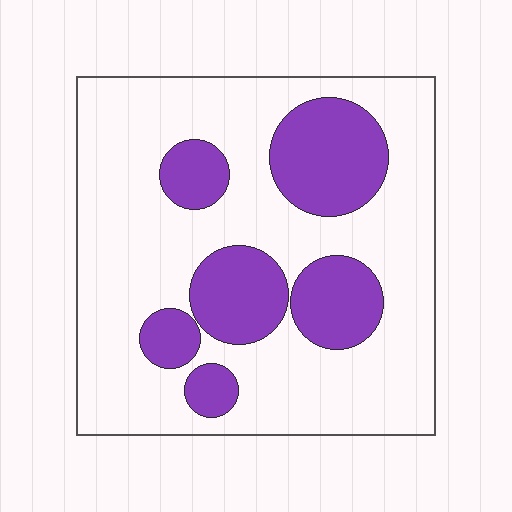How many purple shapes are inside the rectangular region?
6.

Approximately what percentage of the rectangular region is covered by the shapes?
Approximately 25%.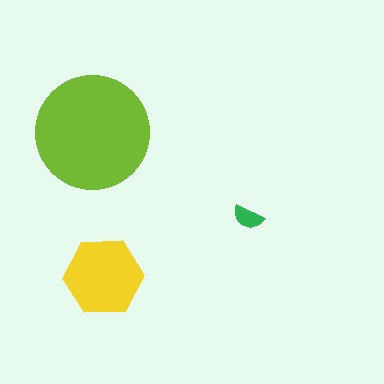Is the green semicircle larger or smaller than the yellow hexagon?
Smaller.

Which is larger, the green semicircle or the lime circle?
The lime circle.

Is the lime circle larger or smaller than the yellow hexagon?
Larger.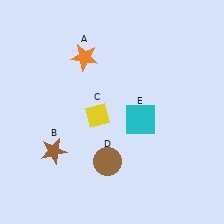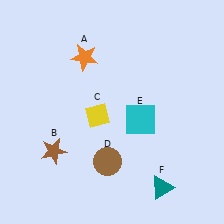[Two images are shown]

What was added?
A teal triangle (F) was added in Image 2.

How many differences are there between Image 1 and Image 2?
There is 1 difference between the two images.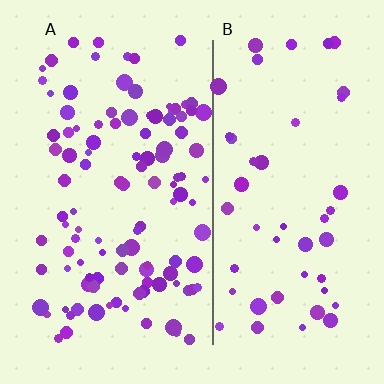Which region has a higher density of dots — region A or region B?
A (the left).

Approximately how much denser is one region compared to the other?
Approximately 2.3× — region A over region B.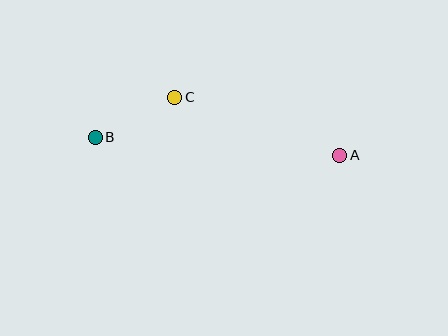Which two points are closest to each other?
Points B and C are closest to each other.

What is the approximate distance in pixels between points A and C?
The distance between A and C is approximately 175 pixels.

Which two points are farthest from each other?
Points A and B are farthest from each other.